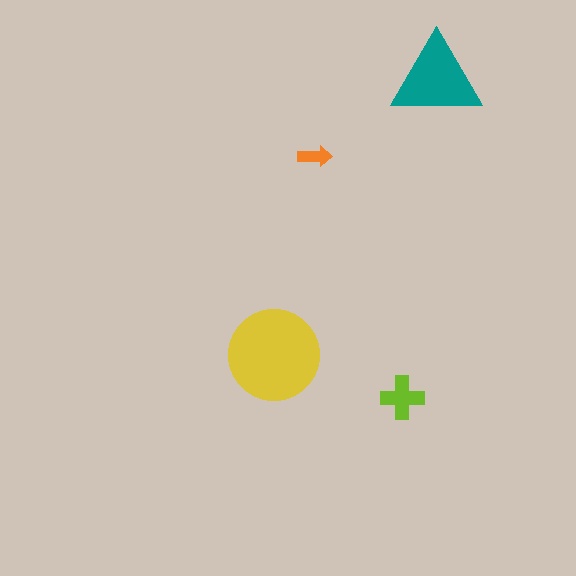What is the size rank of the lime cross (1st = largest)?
3rd.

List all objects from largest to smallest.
The yellow circle, the teal triangle, the lime cross, the orange arrow.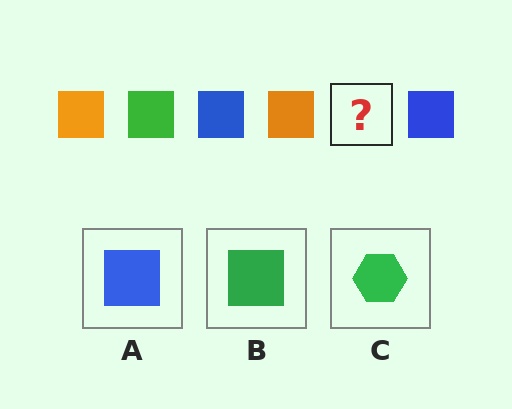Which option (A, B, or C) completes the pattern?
B.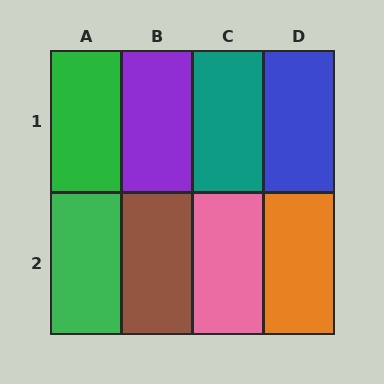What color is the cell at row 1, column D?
Blue.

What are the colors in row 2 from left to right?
Green, brown, pink, orange.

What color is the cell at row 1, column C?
Teal.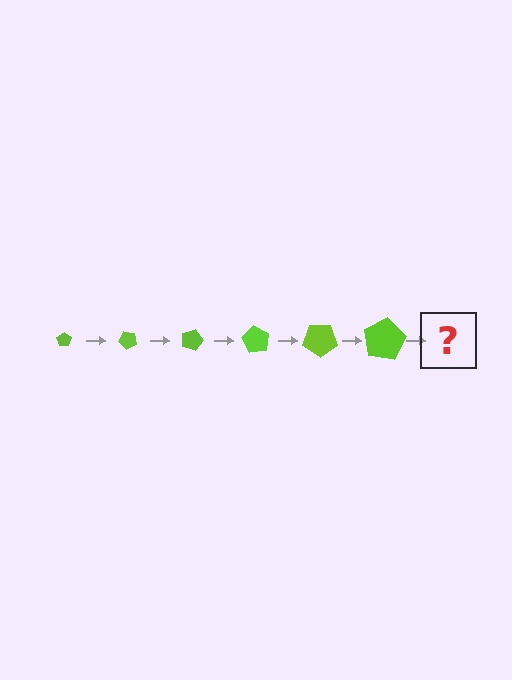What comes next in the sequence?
The next element should be a pentagon, larger than the previous one and rotated 270 degrees from the start.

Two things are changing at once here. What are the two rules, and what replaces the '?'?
The two rules are that the pentagon grows larger each step and it rotates 45 degrees each step. The '?' should be a pentagon, larger than the previous one and rotated 270 degrees from the start.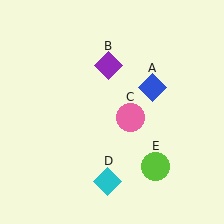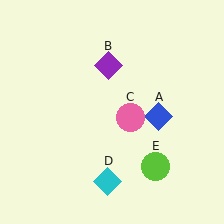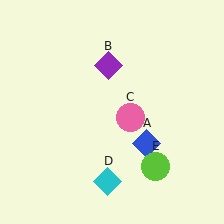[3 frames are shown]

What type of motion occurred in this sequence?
The blue diamond (object A) rotated clockwise around the center of the scene.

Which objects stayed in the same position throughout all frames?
Purple diamond (object B) and pink circle (object C) and cyan diamond (object D) and lime circle (object E) remained stationary.